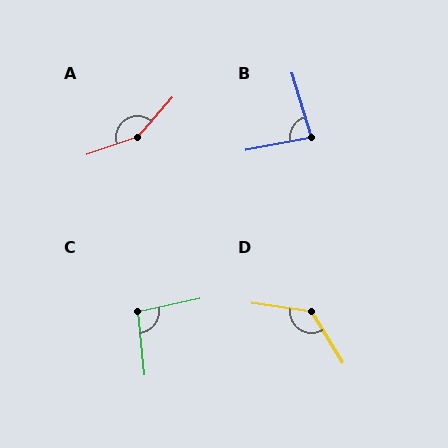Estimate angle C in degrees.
Approximately 97 degrees.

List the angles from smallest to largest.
B (84°), C (97°), D (129°), A (150°).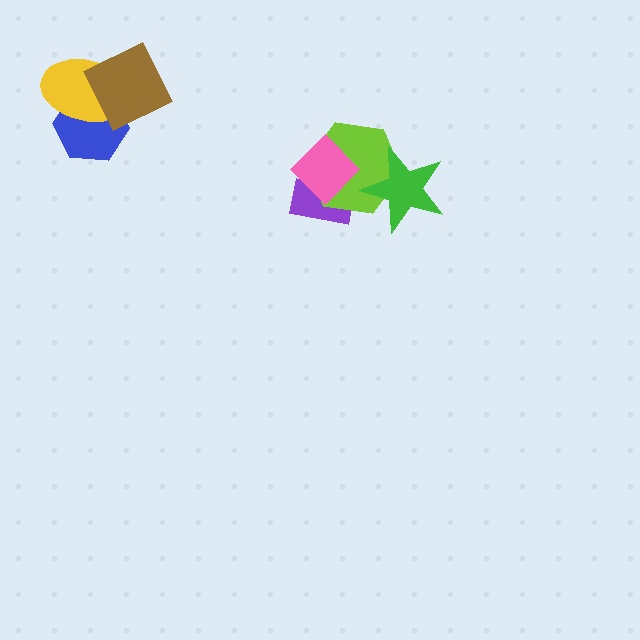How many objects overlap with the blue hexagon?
2 objects overlap with the blue hexagon.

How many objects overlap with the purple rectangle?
2 objects overlap with the purple rectangle.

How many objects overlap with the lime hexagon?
3 objects overlap with the lime hexagon.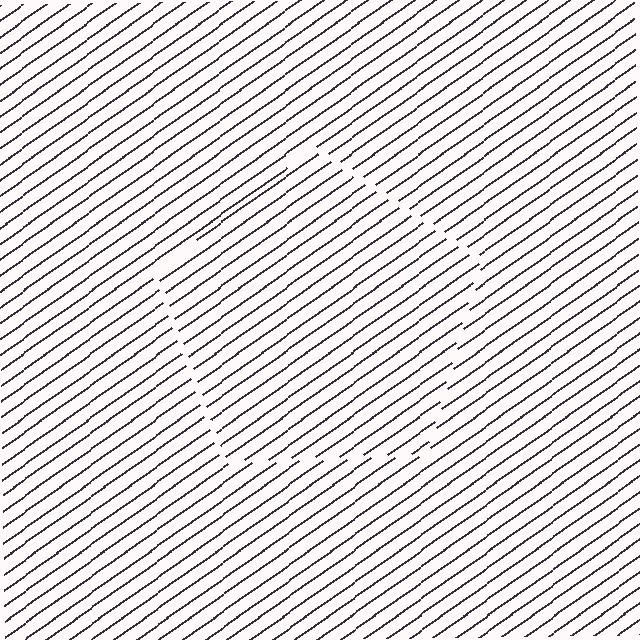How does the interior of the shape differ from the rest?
The interior of the shape contains the same grating, shifted by half a period — the contour is defined by the phase discontinuity where line-ends from the inner and outer gratings abut.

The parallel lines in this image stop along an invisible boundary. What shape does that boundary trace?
An illusory pentagon. The interior of the shape contains the same grating, shifted by half a period — the contour is defined by the phase discontinuity where line-ends from the inner and outer gratings abut.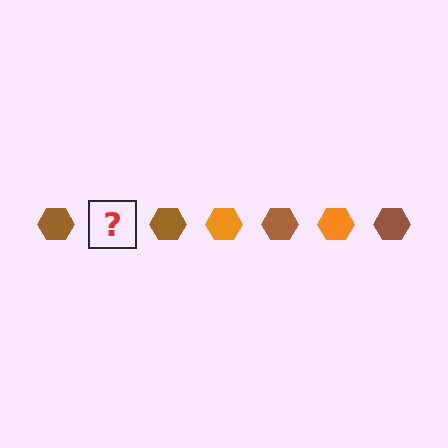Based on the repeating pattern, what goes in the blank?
The blank should be an orange hexagon.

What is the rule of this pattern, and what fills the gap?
The rule is that the pattern cycles through brown, orange hexagons. The gap should be filled with an orange hexagon.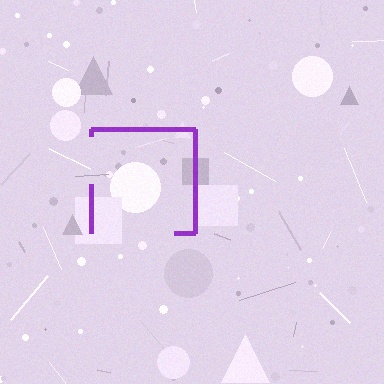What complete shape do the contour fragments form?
The contour fragments form a square.